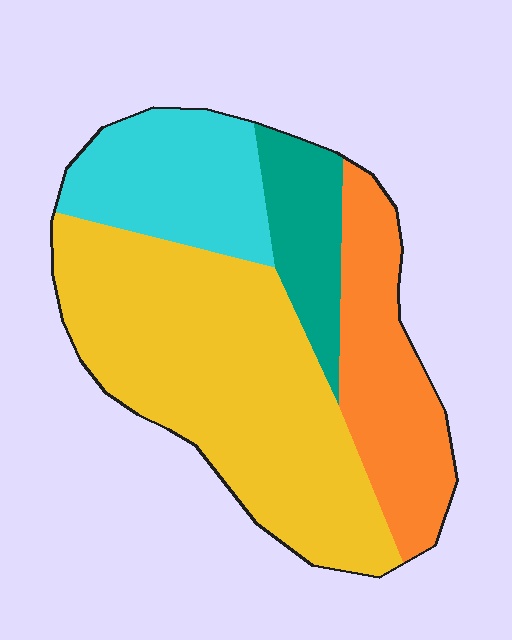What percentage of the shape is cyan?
Cyan covers 19% of the shape.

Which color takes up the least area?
Teal, at roughly 10%.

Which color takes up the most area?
Yellow, at roughly 50%.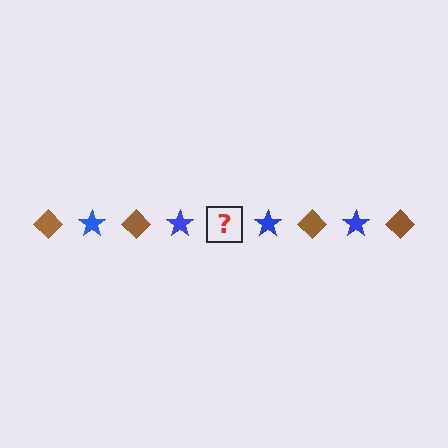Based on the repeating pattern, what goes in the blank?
The blank should be a brown diamond.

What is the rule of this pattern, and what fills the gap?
The rule is that the pattern alternates between brown diamond and blue star. The gap should be filled with a brown diamond.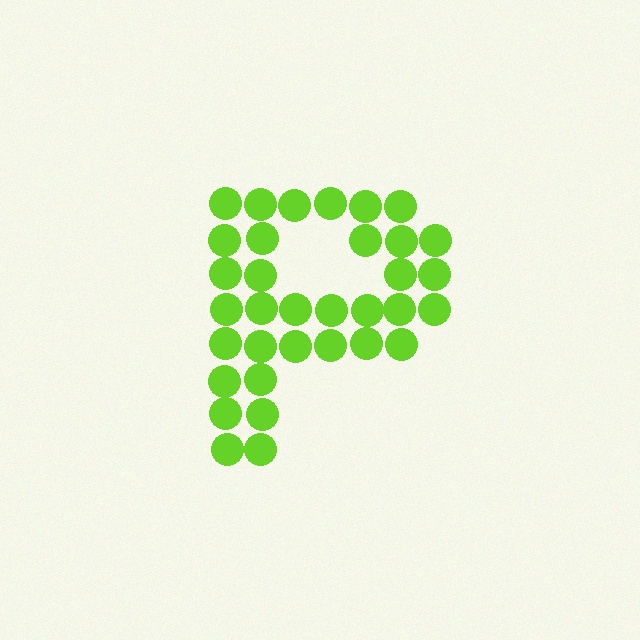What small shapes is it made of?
It is made of small circles.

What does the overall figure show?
The overall figure shows the letter P.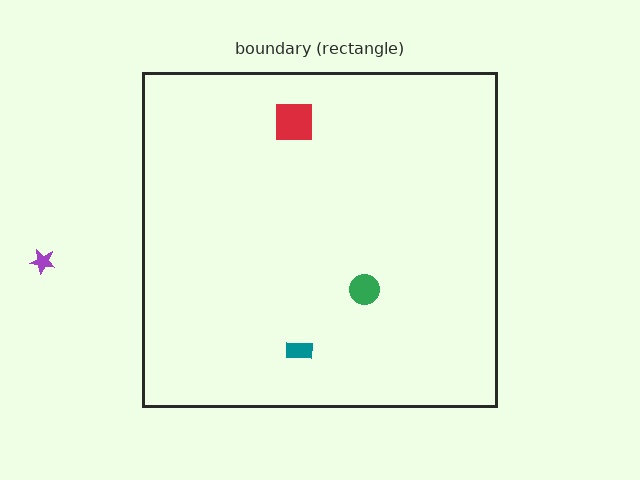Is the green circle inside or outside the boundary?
Inside.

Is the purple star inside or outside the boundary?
Outside.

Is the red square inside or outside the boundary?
Inside.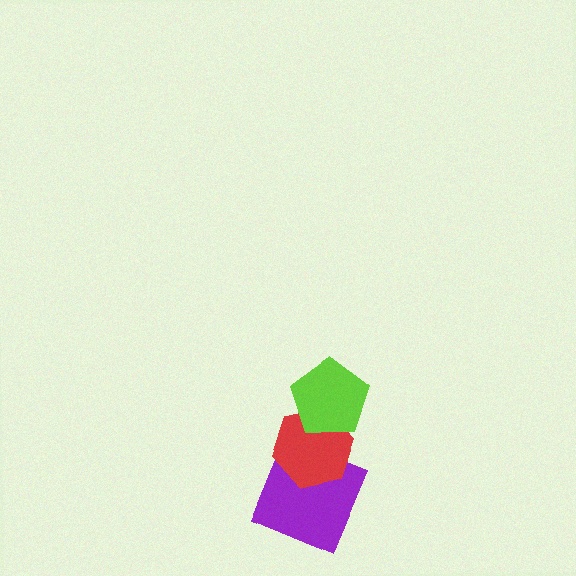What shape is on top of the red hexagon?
The lime pentagon is on top of the red hexagon.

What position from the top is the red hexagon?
The red hexagon is 2nd from the top.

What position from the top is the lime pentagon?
The lime pentagon is 1st from the top.